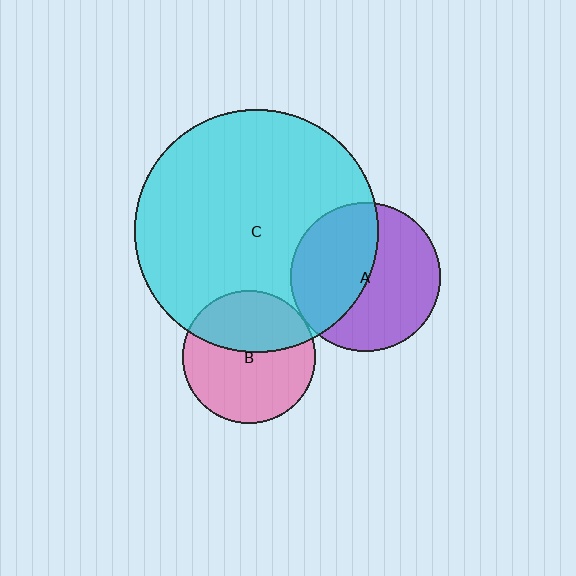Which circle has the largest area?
Circle C (cyan).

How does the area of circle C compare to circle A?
Approximately 2.7 times.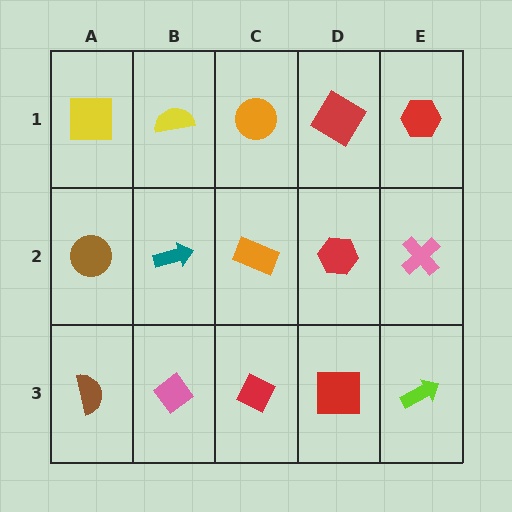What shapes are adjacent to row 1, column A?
A brown circle (row 2, column A), a yellow semicircle (row 1, column B).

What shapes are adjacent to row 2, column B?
A yellow semicircle (row 1, column B), a pink diamond (row 3, column B), a brown circle (row 2, column A), an orange rectangle (row 2, column C).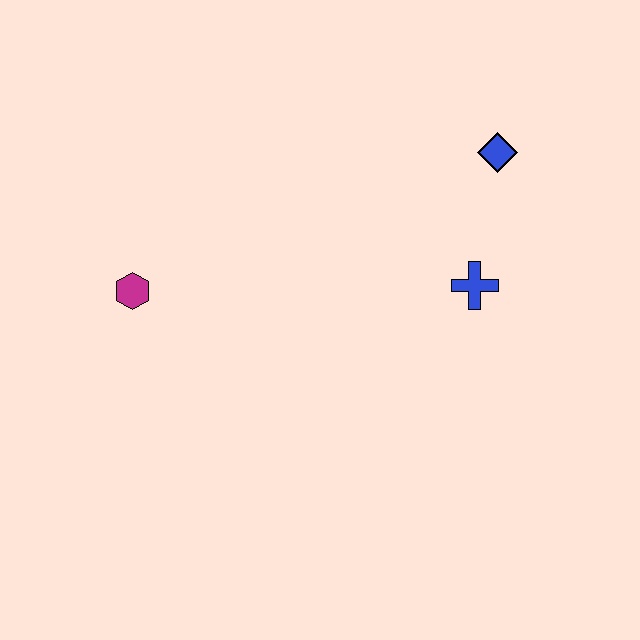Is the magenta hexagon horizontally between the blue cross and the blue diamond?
No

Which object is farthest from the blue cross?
The magenta hexagon is farthest from the blue cross.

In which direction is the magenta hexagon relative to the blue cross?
The magenta hexagon is to the left of the blue cross.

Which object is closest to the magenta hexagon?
The blue cross is closest to the magenta hexagon.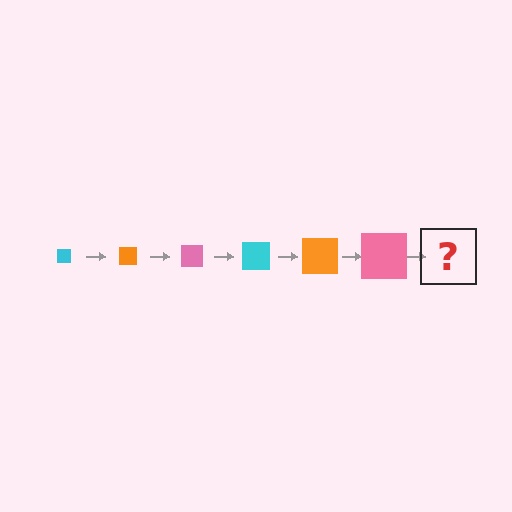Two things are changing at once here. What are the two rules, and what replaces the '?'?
The two rules are that the square grows larger each step and the color cycles through cyan, orange, and pink. The '?' should be a cyan square, larger than the previous one.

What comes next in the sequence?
The next element should be a cyan square, larger than the previous one.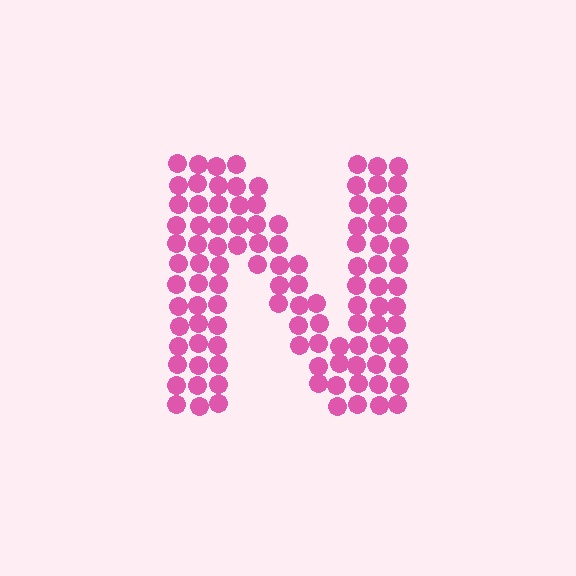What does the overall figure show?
The overall figure shows the letter N.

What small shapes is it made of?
It is made of small circles.